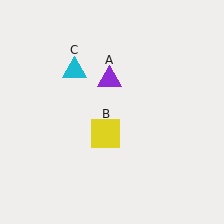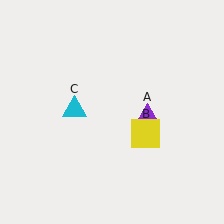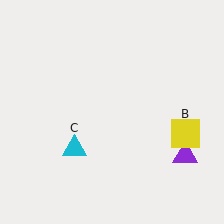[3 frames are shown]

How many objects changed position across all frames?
3 objects changed position: purple triangle (object A), yellow square (object B), cyan triangle (object C).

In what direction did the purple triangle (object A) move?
The purple triangle (object A) moved down and to the right.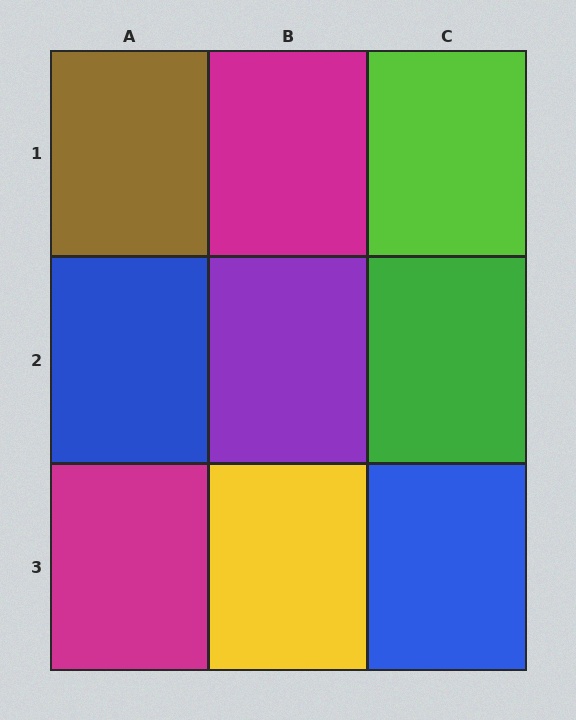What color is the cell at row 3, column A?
Magenta.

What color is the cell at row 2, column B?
Purple.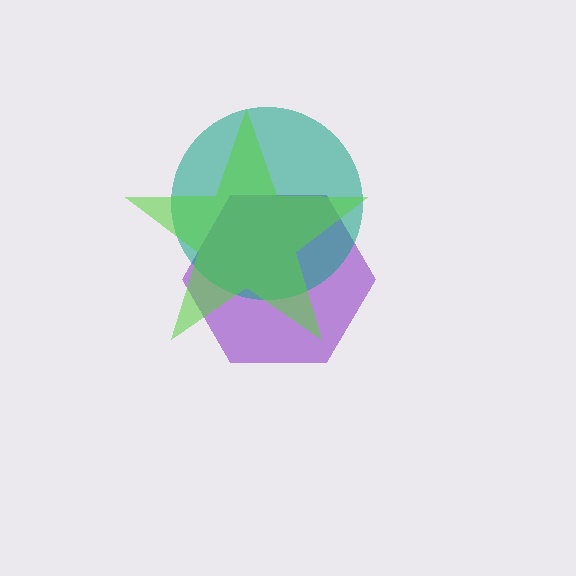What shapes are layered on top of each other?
The layered shapes are: a purple hexagon, a teal circle, a lime star.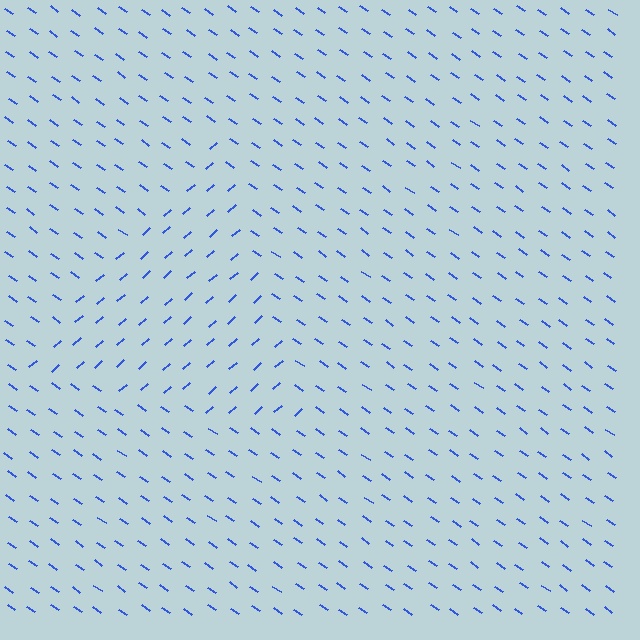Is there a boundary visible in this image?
Yes, there is a texture boundary formed by a change in line orientation.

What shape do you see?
I see a triangle.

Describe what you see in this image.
The image is filled with small blue line segments. A triangle region in the image has lines oriented differently from the surrounding lines, creating a visible texture boundary.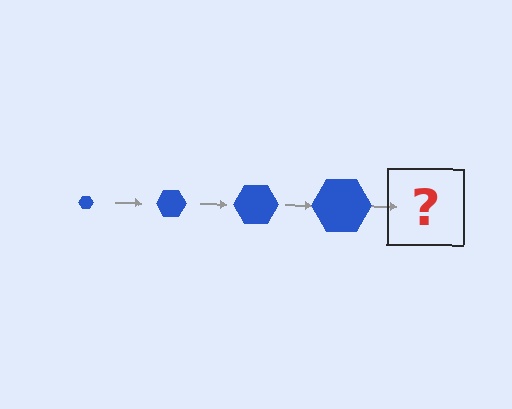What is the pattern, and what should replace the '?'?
The pattern is that the hexagon gets progressively larger each step. The '?' should be a blue hexagon, larger than the previous one.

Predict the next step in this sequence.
The next step is a blue hexagon, larger than the previous one.